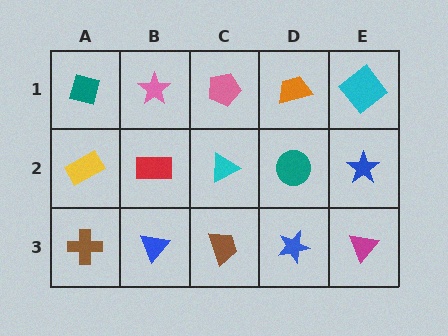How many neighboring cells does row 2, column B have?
4.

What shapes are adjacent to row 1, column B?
A red rectangle (row 2, column B), a teal square (row 1, column A), a pink pentagon (row 1, column C).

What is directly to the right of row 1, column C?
An orange trapezoid.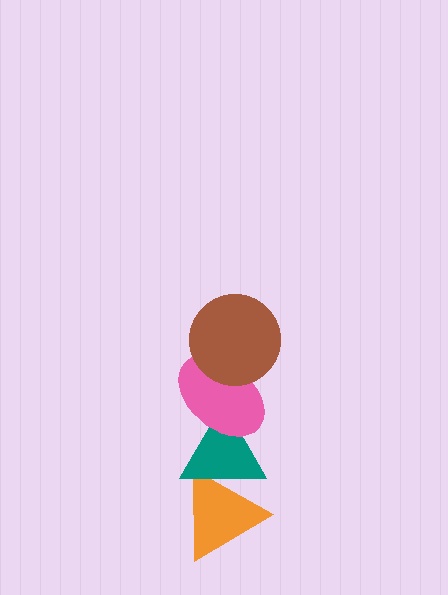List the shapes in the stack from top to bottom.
From top to bottom: the brown circle, the pink ellipse, the teal triangle, the orange triangle.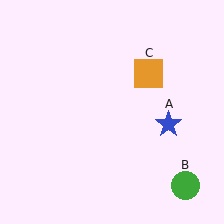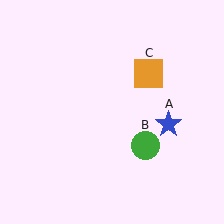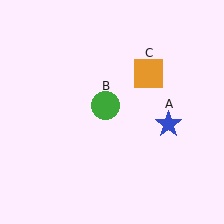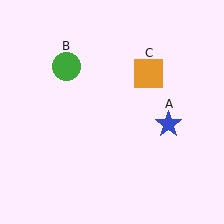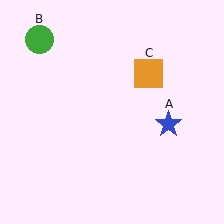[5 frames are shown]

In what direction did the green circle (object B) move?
The green circle (object B) moved up and to the left.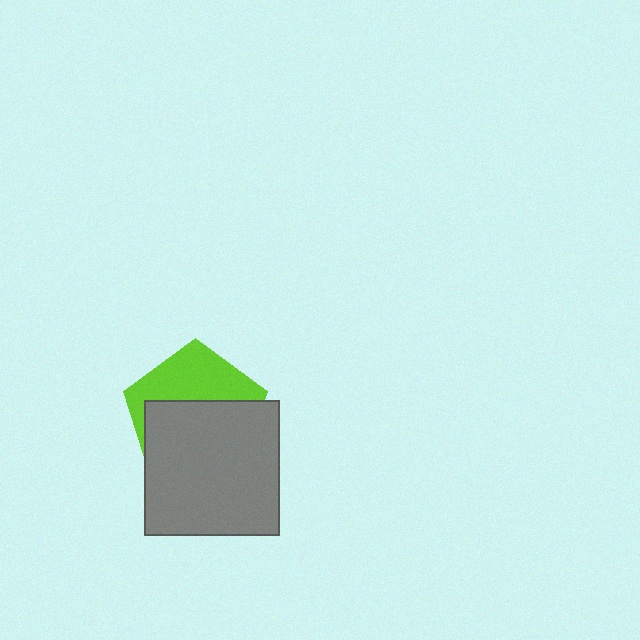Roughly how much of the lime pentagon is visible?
A small part of it is visible (roughly 39%).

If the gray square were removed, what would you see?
You would see the complete lime pentagon.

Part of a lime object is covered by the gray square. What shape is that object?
It is a pentagon.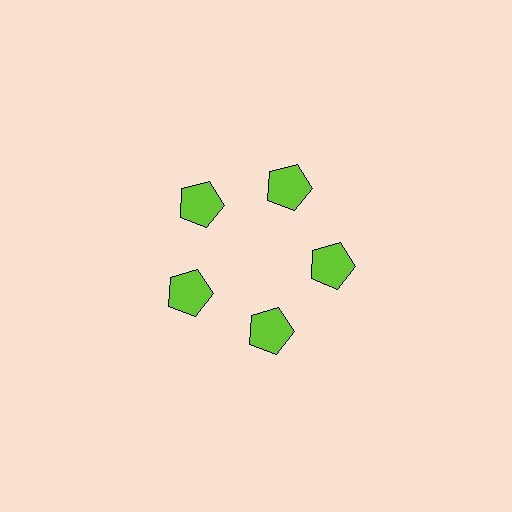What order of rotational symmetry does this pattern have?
This pattern has 5-fold rotational symmetry.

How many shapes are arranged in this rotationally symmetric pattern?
There are 5 shapes, arranged in 5 groups of 1.